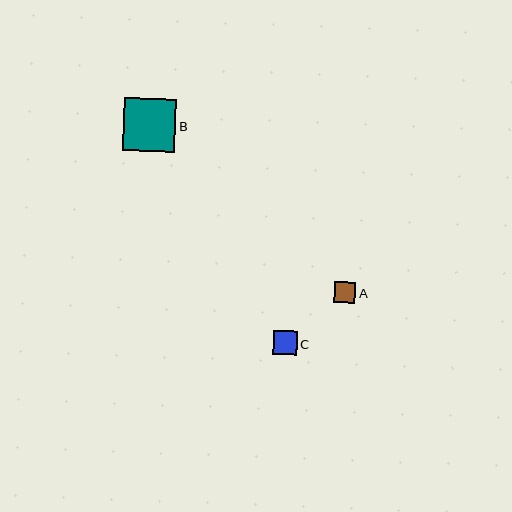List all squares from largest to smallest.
From largest to smallest: B, C, A.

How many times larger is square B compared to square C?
Square B is approximately 2.2 times the size of square C.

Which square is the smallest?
Square A is the smallest with a size of approximately 21 pixels.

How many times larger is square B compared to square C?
Square B is approximately 2.2 times the size of square C.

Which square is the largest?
Square B is the largest with a size of approximately 53 pixels.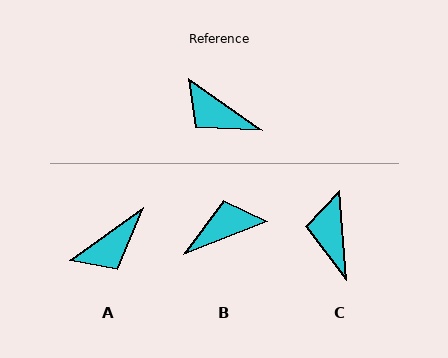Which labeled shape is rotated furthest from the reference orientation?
B, about 124 degrees away.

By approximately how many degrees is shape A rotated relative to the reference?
Approximately 71 degrees counter-clockwise.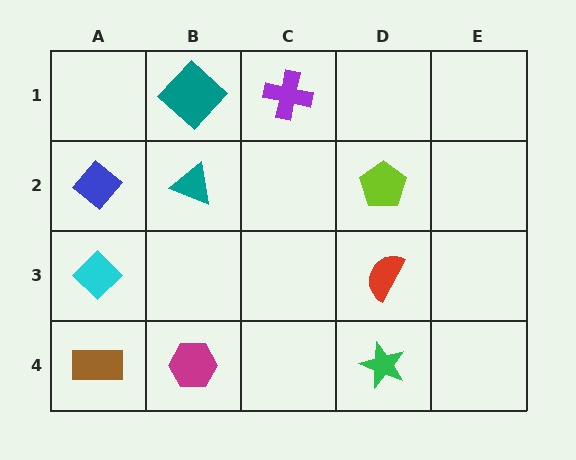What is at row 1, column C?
A purple cross.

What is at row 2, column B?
A teal triangle.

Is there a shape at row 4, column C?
No, that cell is empty.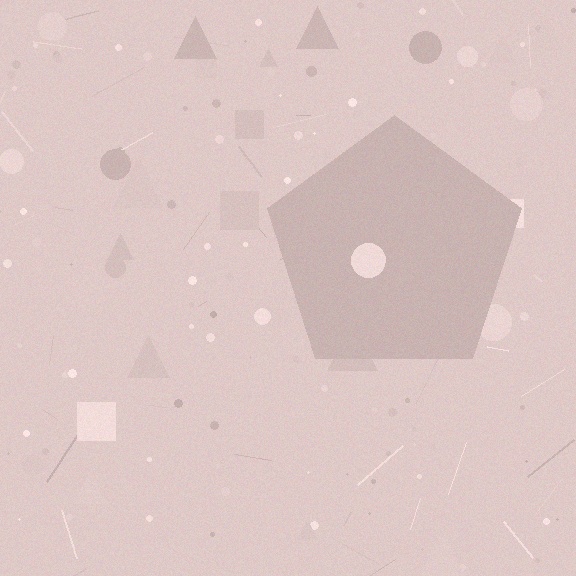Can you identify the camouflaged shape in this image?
The camouflaged shape is a pentagon.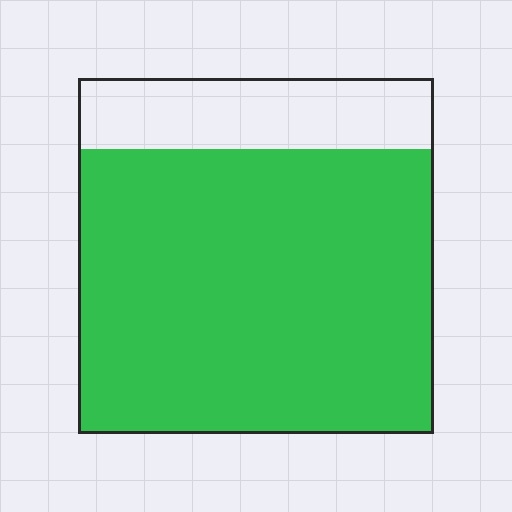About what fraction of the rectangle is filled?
About four fifths (4/5).